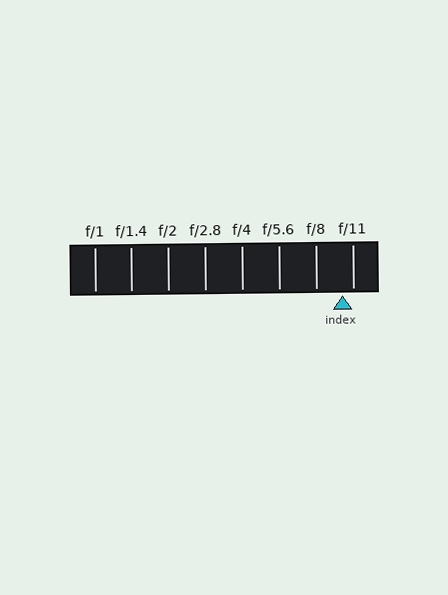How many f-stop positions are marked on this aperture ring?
There are 8 f-stop positions marked.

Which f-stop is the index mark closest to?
The index mark is closest to f/11.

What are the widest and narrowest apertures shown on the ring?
The widest aperture shown is f/1 and the narrowest is f/11.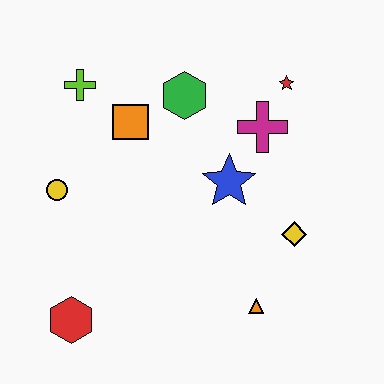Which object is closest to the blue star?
The magenta cross is closest to the blue star.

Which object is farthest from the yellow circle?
The red star is farthest from the yellow circle.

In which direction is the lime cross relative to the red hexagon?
The lime cross is above the red hexagon.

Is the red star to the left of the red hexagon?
No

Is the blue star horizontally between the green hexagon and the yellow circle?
No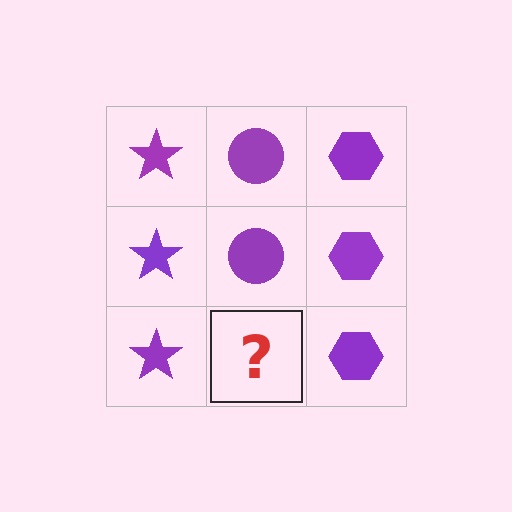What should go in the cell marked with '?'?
The missing cell should contain a purple circle.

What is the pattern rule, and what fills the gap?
The rule is that each column has a consistent shape. The gap should be filled with a purple circle.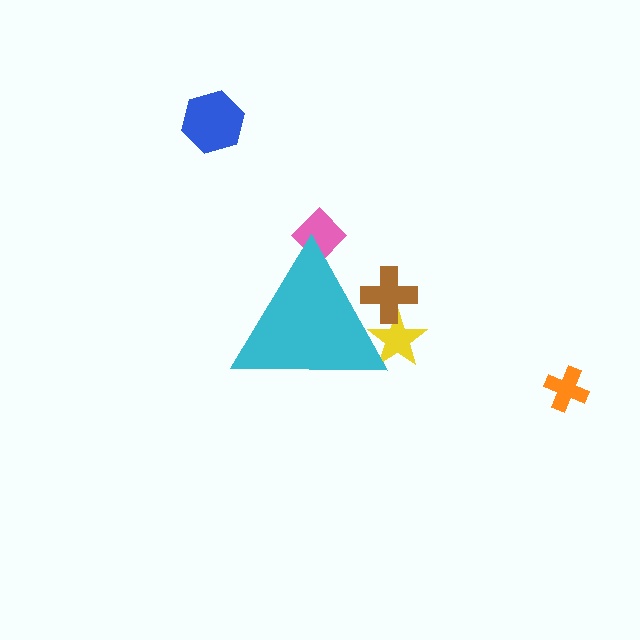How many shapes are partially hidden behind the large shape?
3 shapes are partially hidden.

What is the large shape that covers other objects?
A cyan triangle.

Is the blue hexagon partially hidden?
No, the blue hexagon is fully visible.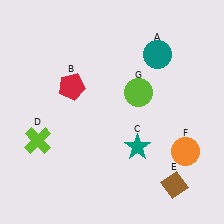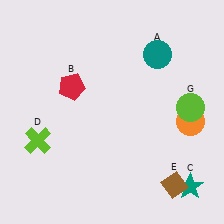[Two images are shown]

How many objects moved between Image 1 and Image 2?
3 objects moved between the two images.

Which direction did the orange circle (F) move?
The orange circle (F) moved up.